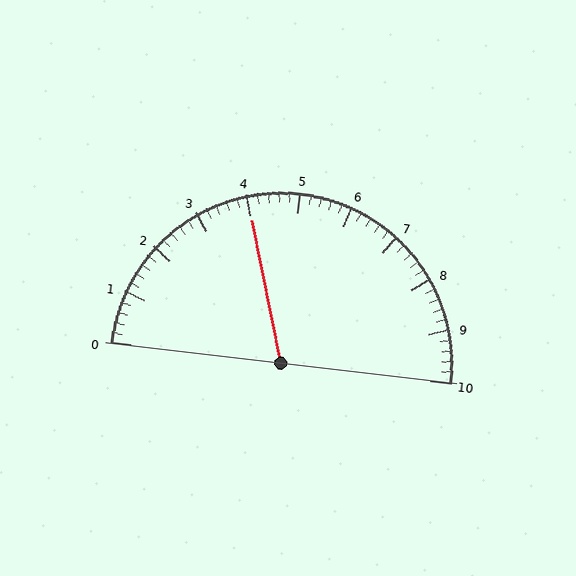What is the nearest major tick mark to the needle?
The nearest major tick mark is 4.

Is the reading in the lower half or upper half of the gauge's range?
The reading is in the lower half of the range (0 to 10).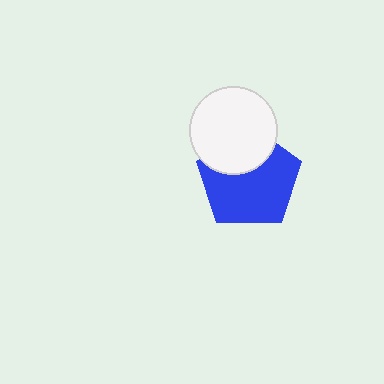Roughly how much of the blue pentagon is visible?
Most of it is visible (roughly 69%).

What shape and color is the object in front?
The object in front is a white circle.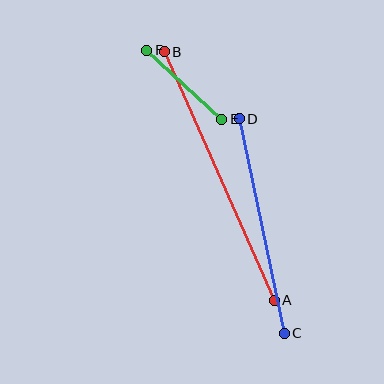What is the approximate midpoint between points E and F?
The midpoint is at approximately (184, 85) pixels.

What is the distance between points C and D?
The distance is approximately 219 pixels.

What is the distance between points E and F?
The distance is approximately 102 pixels.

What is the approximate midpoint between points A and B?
The midpoint is at approximately (219, 176) pixels.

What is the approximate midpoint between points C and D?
The midpoint is at approximately (262, 226) pixels.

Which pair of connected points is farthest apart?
Points A and B are farthest apart.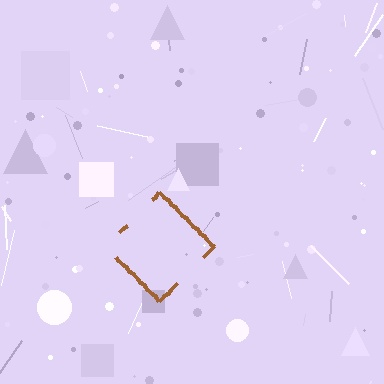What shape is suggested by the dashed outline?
The dashed outline suggests a diamond.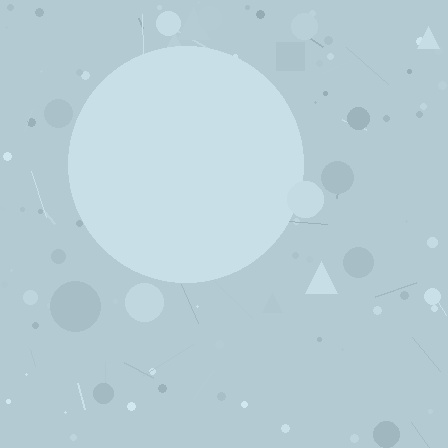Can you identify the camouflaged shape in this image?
The camouflaged shape is a circle.